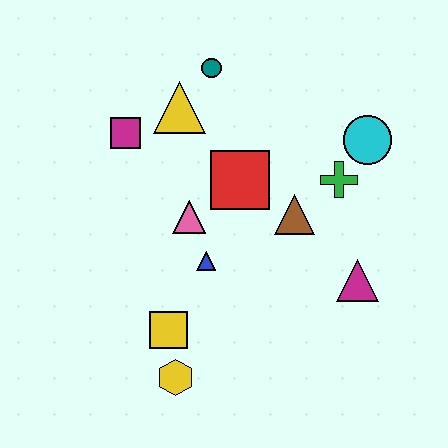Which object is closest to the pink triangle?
The blue triangle is closest to the pink triangle.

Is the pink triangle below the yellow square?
No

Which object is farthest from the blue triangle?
The cyan circle is farthest from the blue triangle.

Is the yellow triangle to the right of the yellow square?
Yes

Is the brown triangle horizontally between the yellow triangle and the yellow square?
No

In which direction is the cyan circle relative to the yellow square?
The cyan circle is to the right of the yellow square.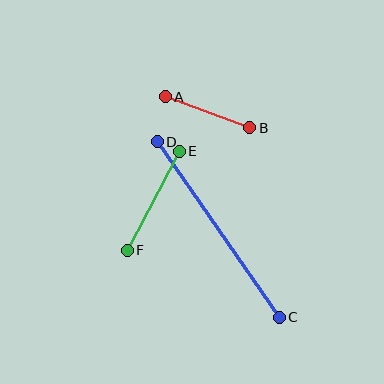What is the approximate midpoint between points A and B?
The midpoint is at approximately (208, 112) pixels.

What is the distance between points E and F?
The distance is approximately 112 pixels.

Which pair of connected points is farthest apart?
Points C and D are farthest apart.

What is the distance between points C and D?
The distance is approximately 214 pixels.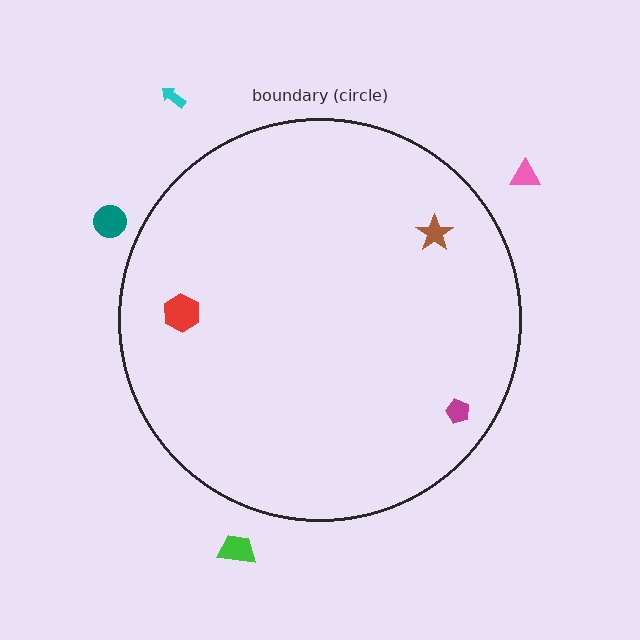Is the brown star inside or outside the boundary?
Inside.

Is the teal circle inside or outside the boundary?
Outside.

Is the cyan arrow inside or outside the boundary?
Outside.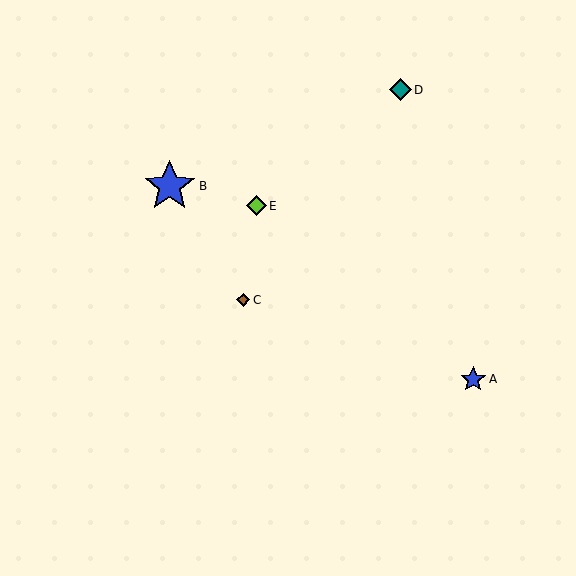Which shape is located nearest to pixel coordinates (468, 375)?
The blue star (labeled A) at (473, 379) is nearest to that location.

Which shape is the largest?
The blue star (labeled B) is the largest.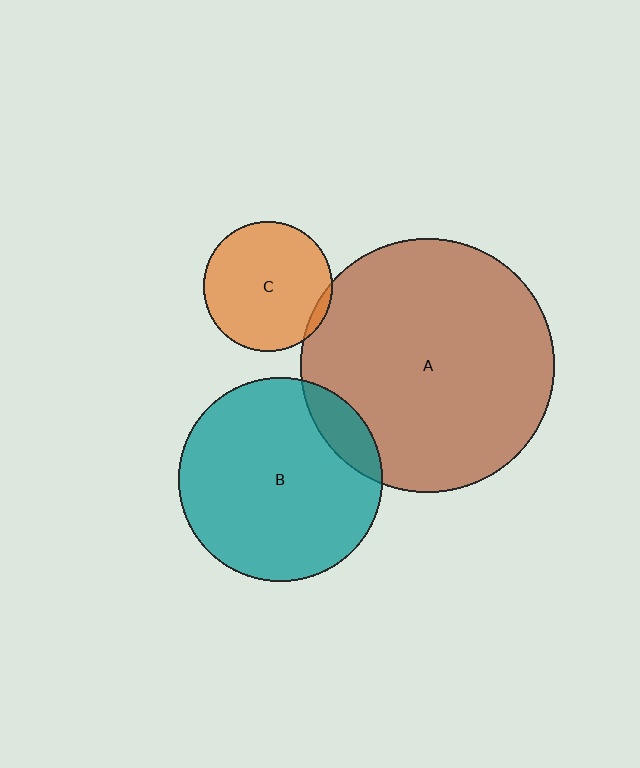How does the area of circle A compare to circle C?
Approximately 3.8 times.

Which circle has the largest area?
Circle A (brown).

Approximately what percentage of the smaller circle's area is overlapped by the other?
Approximately 10%.